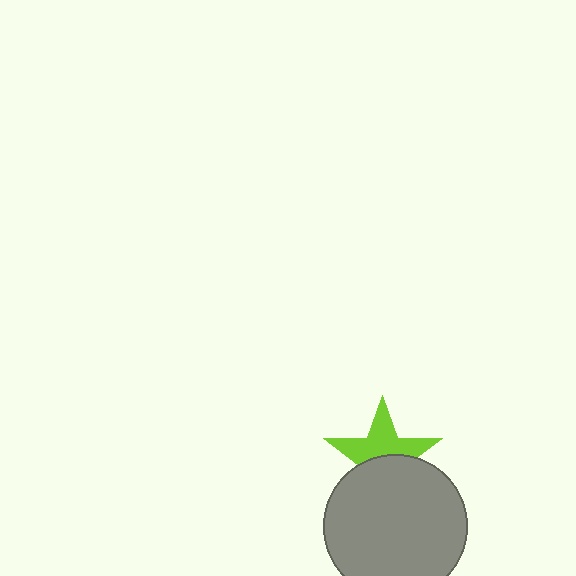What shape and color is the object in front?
The object in front is a gray circle.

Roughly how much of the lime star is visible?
About half of it is visible (roughly 53%).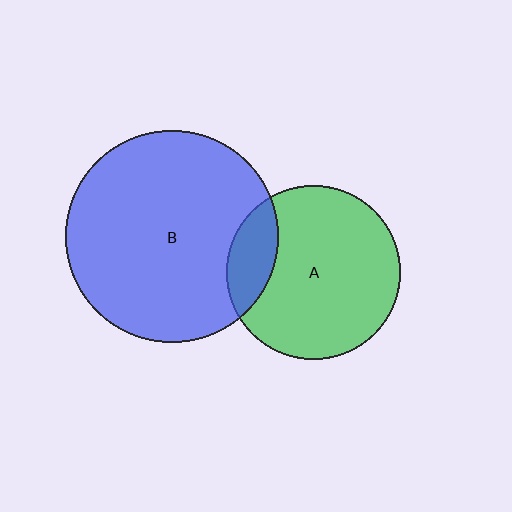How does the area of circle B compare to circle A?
Approximately 1.5 times.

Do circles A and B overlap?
Yes.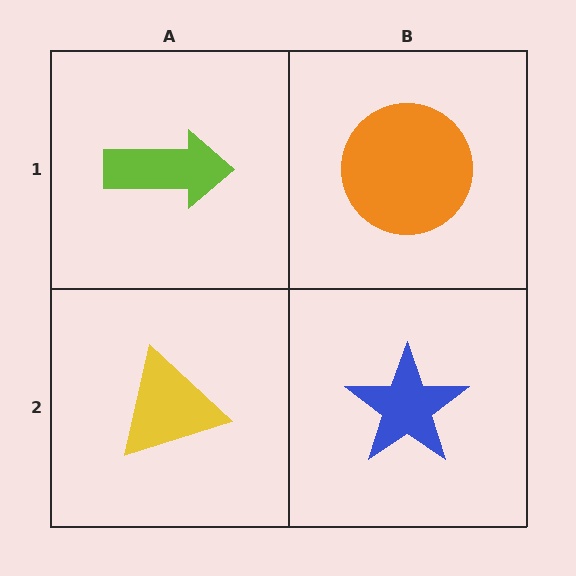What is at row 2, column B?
A blue star.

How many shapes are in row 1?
2 shapes.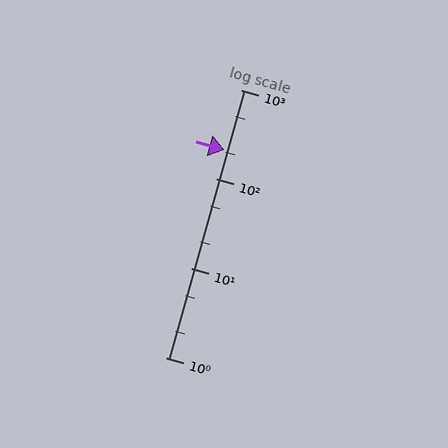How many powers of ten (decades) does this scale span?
The scale spans 3 decades, from 1 to 1000.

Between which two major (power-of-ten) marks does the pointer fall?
The pointer is between 100 and 1000.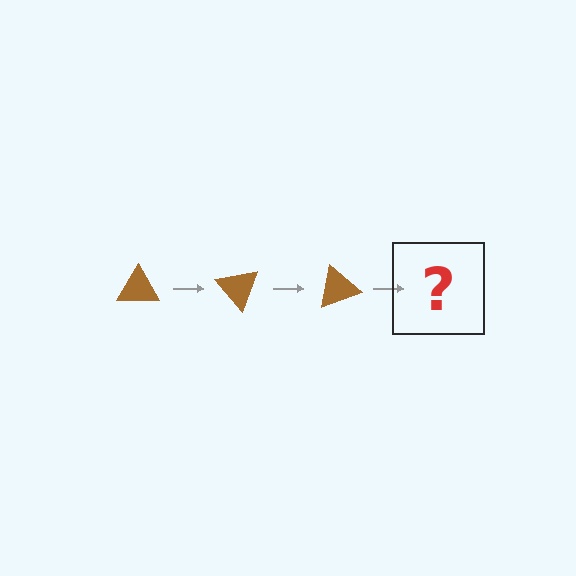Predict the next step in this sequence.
The next step is a brown triangle rotated 150 degrees.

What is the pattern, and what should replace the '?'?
The pattern is that the triangle rotates 50 degrees each step. The '?' should be a brown triangle rotated 150 degrees.